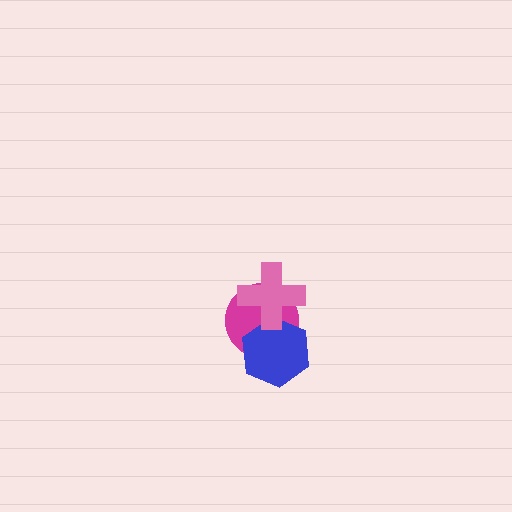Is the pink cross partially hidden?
No, no other shape covers it.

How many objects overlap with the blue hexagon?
2 objects overlap with the blue hexagon.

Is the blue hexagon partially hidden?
Yes, it is partially covered by another shape.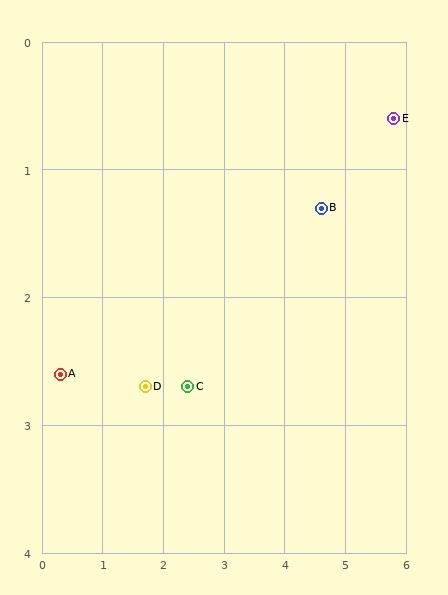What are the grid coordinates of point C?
Point C is at approximately (2.4, 2.7).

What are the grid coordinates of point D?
Point D is at approximately (1.7, 2.7).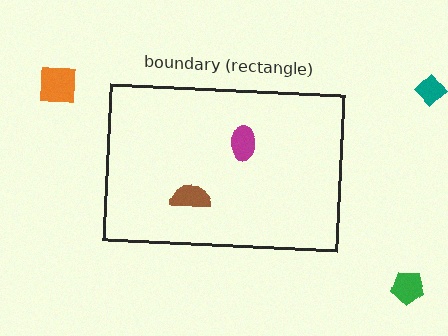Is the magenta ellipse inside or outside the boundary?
Inside.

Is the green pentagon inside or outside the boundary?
Outside.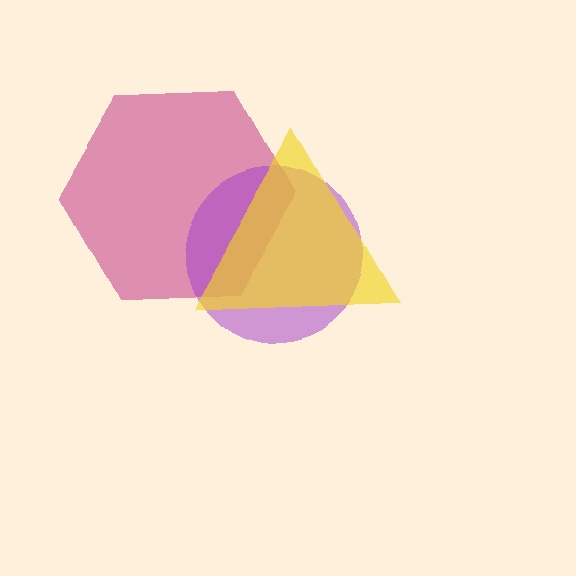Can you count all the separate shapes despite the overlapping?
Yes, there are 3 separate shapes.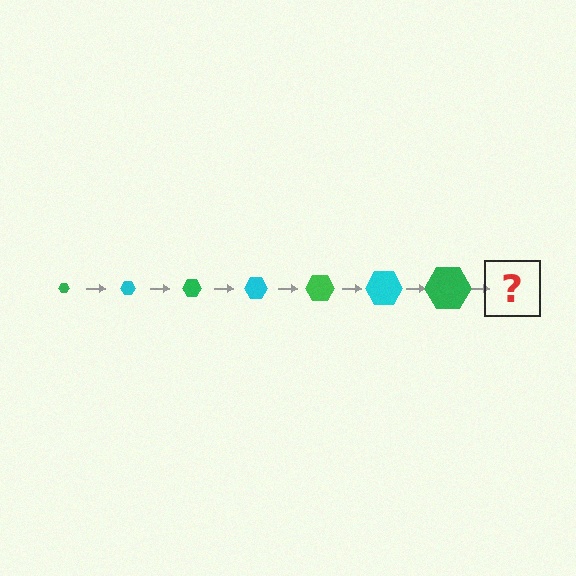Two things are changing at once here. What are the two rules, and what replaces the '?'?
The two rules are that the hexagon grows larger each step and the color cycles through green and cyan. The '?' should be a cyan hexagon, larger than the previous one.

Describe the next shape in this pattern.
It should be a cyan hexagon, larger than the previous one.